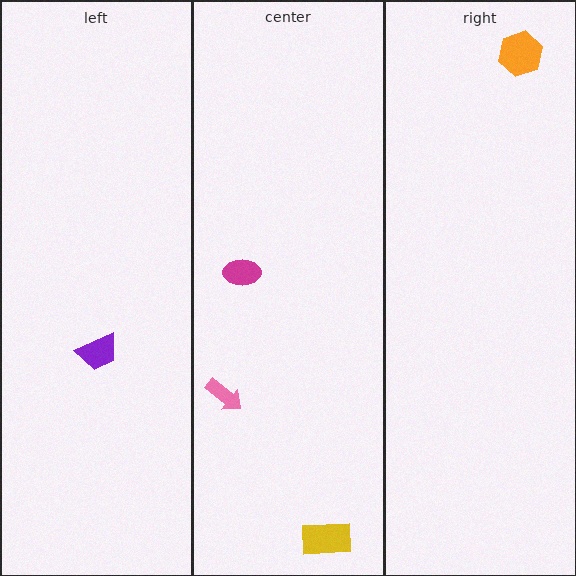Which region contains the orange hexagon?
The right region.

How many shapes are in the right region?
1.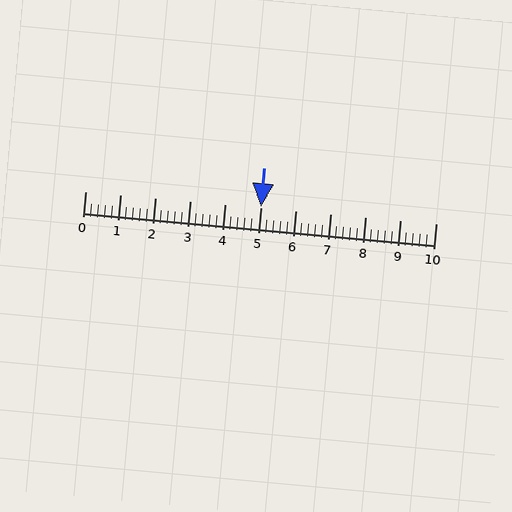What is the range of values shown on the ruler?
The ruler shows values from 0 to 10.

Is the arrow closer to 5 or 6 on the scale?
The arrow is closer to 5.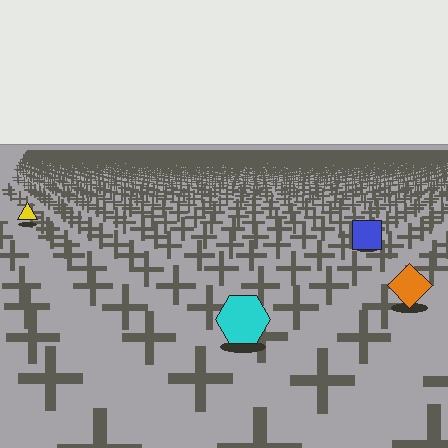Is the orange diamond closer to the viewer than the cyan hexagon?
No. The cyan hexagon is closer — you can tell from the texture gradient: the ground texture is coarser near it.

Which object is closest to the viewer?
The cyan hexagon is closest. The texture marks near it are larger and more spread out.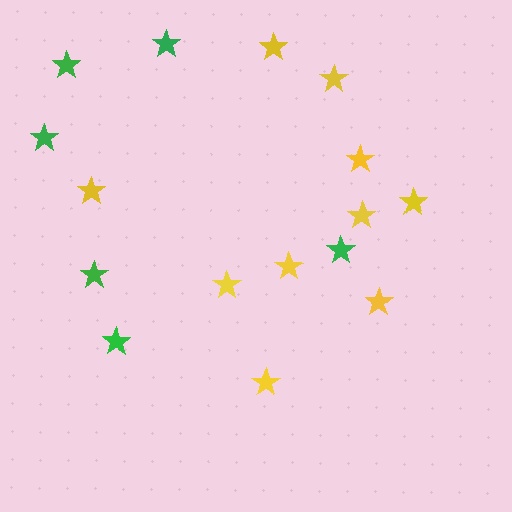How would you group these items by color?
There are 2 groups: one group of yellow stars (10) and one group of green stars (6).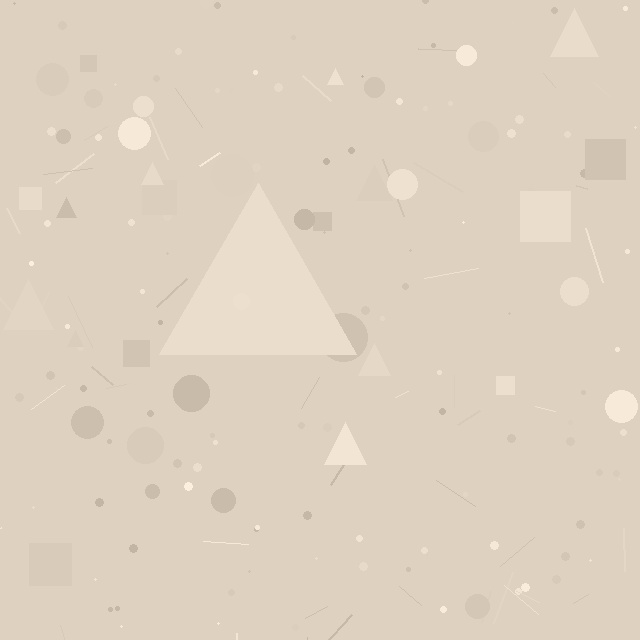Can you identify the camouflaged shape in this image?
The camouflaged shape is a triangle.